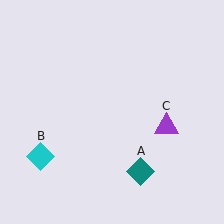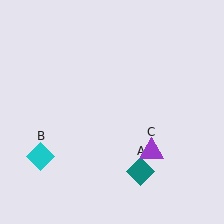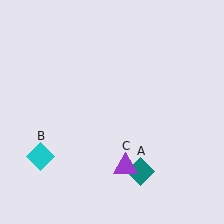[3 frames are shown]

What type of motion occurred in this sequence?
The purple triangle (object C) rotated clockwise around the center of the scene.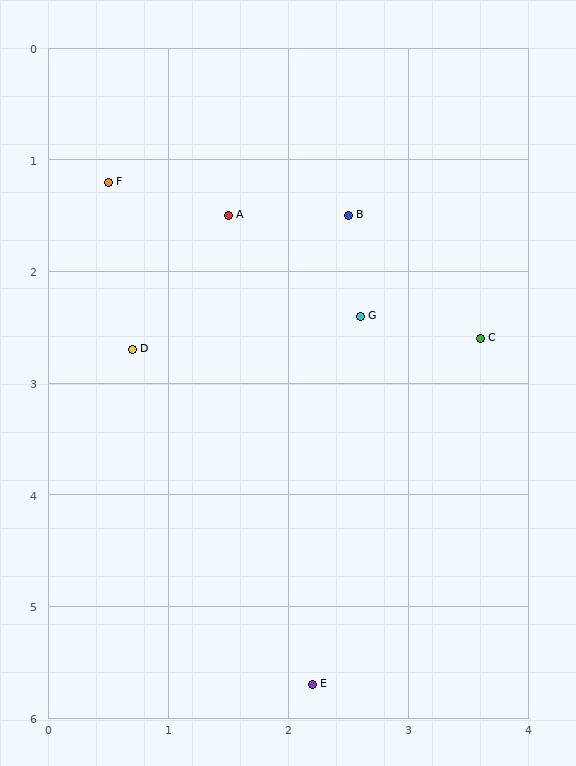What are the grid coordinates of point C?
Point C is at approximately (3.6, 2.6).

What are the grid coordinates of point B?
Point B is at approximately (2.5, 1.5).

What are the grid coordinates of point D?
Point D is at approximately (0.7, 2.7).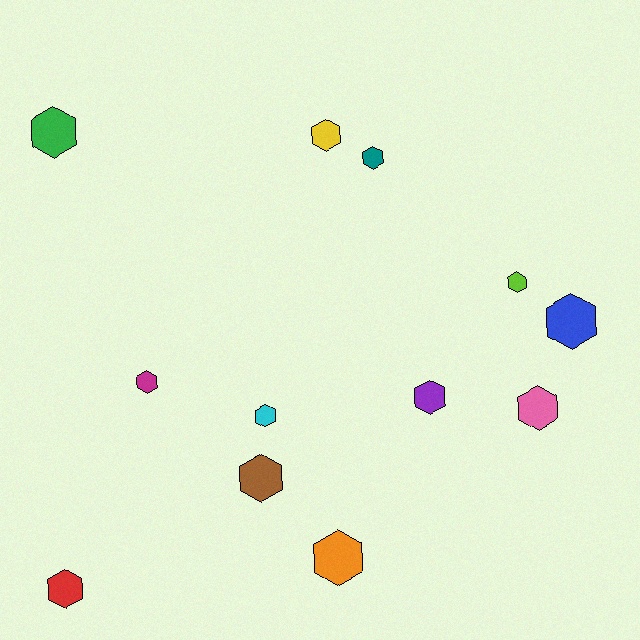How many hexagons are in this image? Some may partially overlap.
There are 12 hexagons.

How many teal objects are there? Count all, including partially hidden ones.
There is 1 teal object.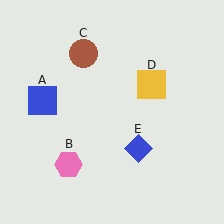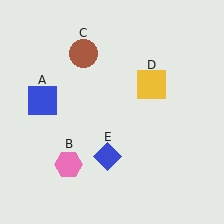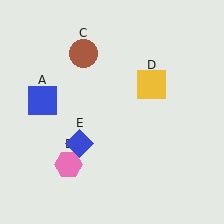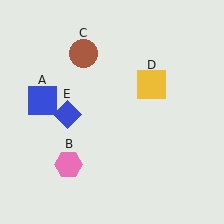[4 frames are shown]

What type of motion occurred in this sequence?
The blue diamond (object E) rotated clockwise around the center of the scene.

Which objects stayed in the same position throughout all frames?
Blue square (object A) and pink hexagon (object B) and brown circle (object C) and yellow square (object D) remained stationary.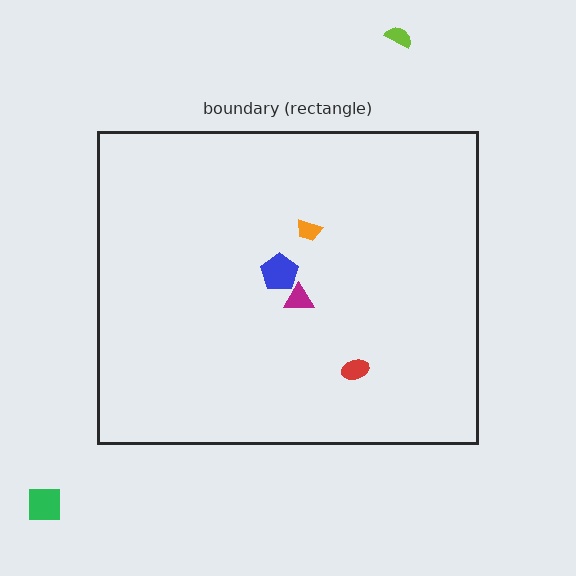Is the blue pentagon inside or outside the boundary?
Inside.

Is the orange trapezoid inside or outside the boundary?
Inside.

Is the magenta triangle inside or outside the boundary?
Inside.